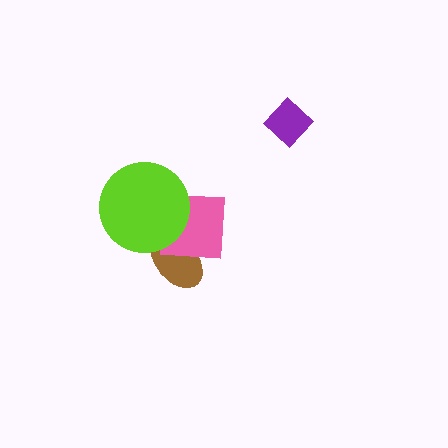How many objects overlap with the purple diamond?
0 objects overlap with the purple diamond.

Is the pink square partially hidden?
Yes, it is partially covered by another shape.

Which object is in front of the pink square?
The lime circle is in front of the pink square.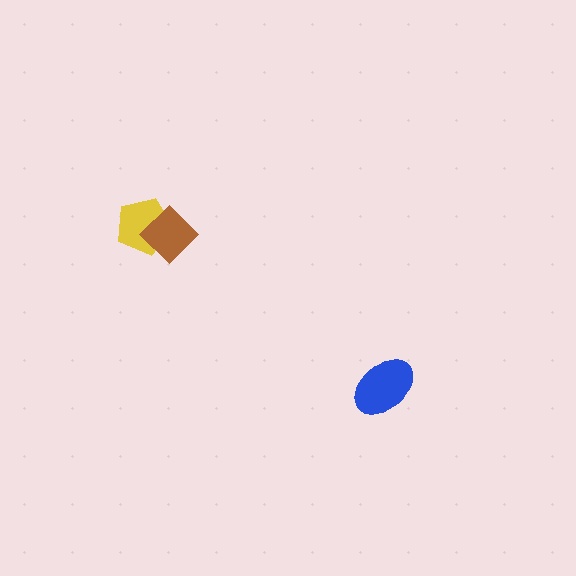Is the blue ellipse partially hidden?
No, no other shape covers it.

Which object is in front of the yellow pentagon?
The brown diamond is in front of the yellow pentagon.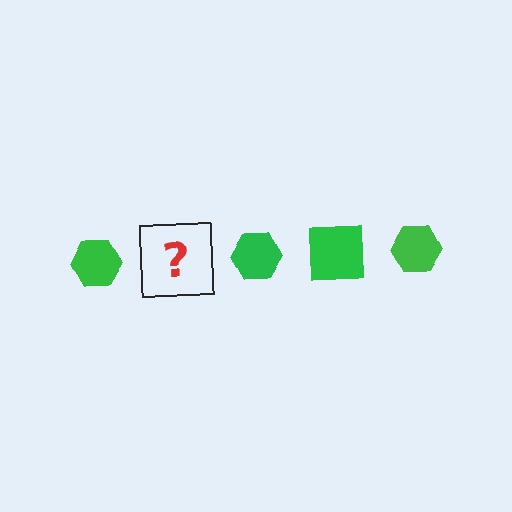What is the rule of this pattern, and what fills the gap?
The rule is that the pattern cycles through hexagon, square shapes in green. The gap should be filled with a green square.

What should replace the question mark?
The question mark should be replaced with a green square.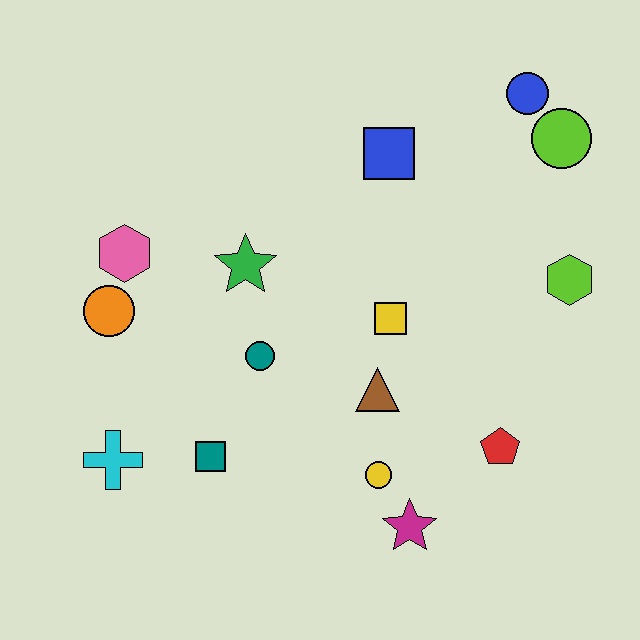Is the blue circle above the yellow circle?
Yes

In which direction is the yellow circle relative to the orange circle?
The yellow circle is to the right of the orange circle.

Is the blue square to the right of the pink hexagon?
Yes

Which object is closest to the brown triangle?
The yellow square is closest to the brown triangle.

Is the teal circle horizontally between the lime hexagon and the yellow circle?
No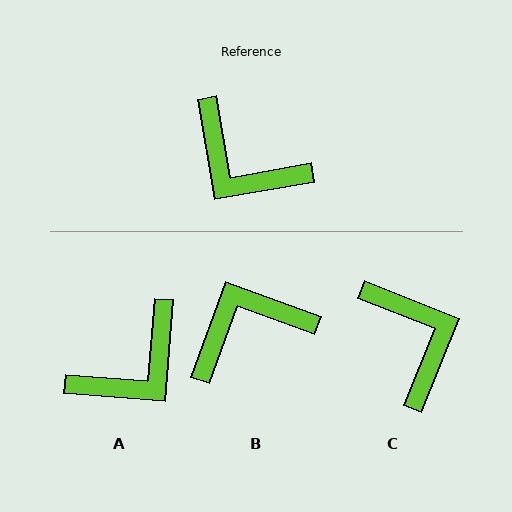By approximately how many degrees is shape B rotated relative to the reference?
Approximately 120 degrees clockwise.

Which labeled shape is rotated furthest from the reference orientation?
C, about 148 degrees away.